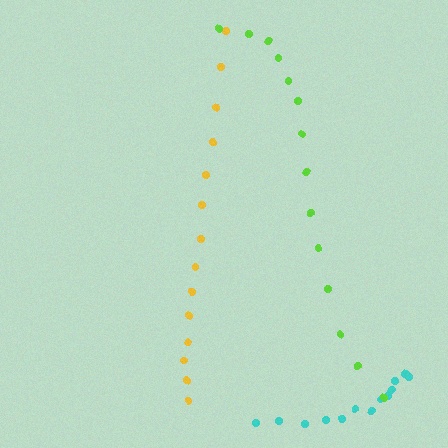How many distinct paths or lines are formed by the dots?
There are 3 distinct paths.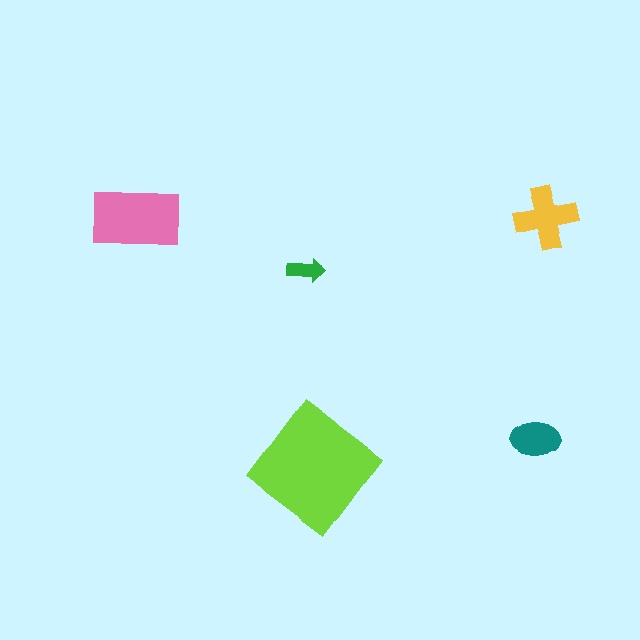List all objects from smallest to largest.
The green arrow, the teal ellipse, the yellow cross, the pink rectangle, the lime diamond.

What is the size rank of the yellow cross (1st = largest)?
3rd.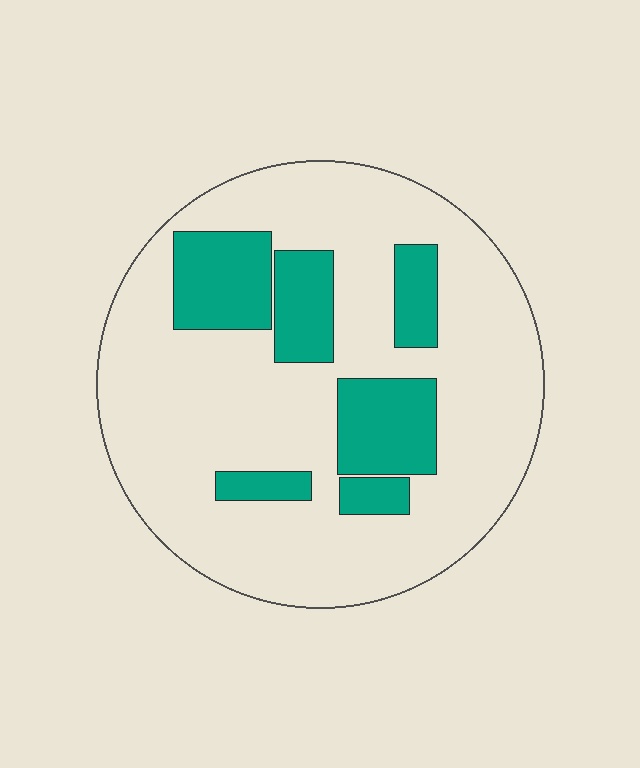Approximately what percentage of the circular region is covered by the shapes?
Approximately 25%.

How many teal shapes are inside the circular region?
6.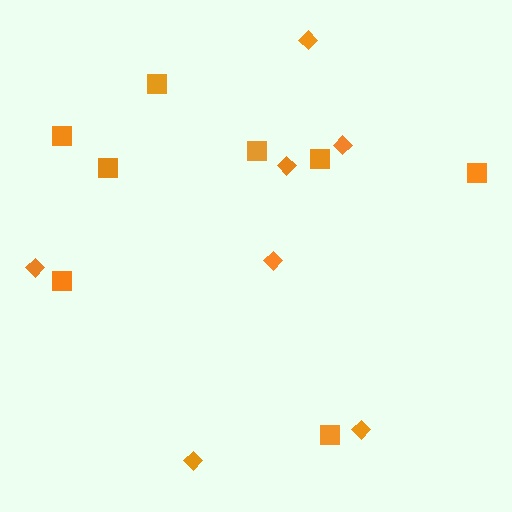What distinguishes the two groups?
There are 2 groups: one group of diamonds (7) and one group of squares (8).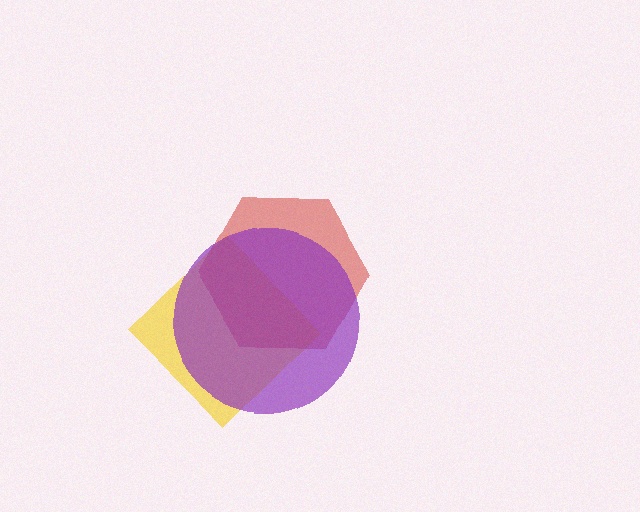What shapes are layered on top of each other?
The layered shapes are: a yellow diamond, a red hexagon, a purple circle.